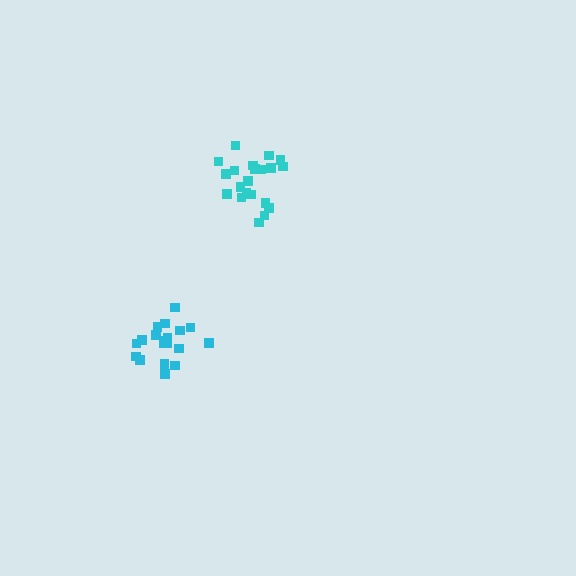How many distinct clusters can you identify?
There are 2 distinct clusters.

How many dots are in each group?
Group 1: 21 dots, Group 2: 19 dots (40 total).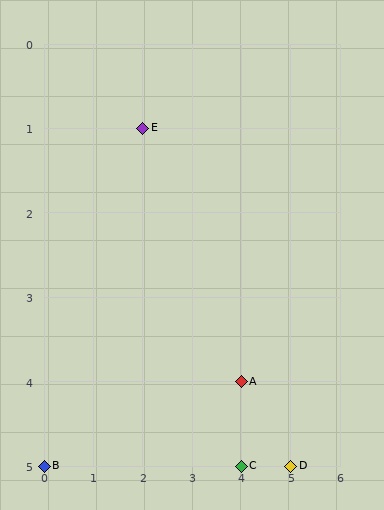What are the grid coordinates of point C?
Point C is at grid coordinates (4, 5).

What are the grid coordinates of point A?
Point A is at grid coordinates (4, 4).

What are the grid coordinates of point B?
Point B is at grid coordinates (0, 5).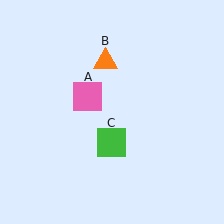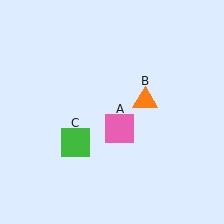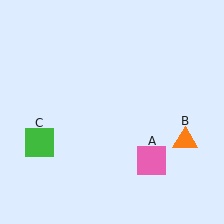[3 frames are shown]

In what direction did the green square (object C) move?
The green square (object C) moved left.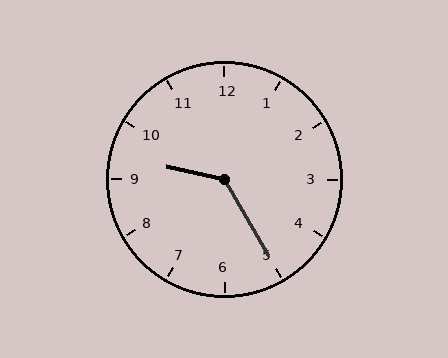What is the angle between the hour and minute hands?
Approximately 132 degrees.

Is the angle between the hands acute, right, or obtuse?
It is obtuse.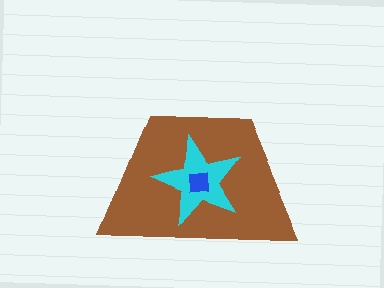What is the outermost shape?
The brown trapezoid.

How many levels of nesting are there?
3.